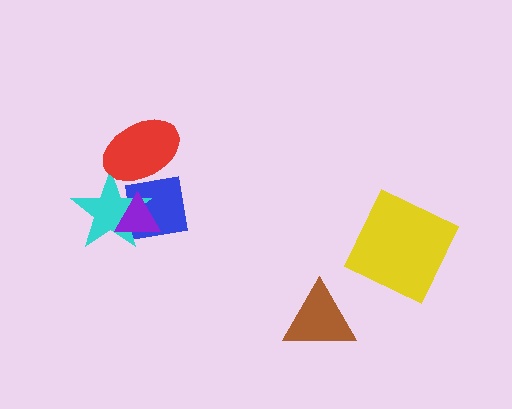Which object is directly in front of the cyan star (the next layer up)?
The purple triangle is directly in front of the cyan star.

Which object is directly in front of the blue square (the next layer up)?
The cyan star is directly in front of the blue square.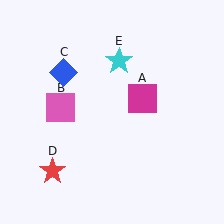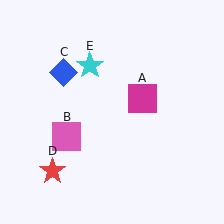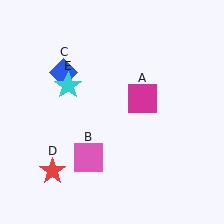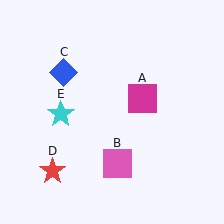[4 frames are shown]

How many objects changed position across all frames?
2 objects changed position: pink square (object B), cyan star (object E).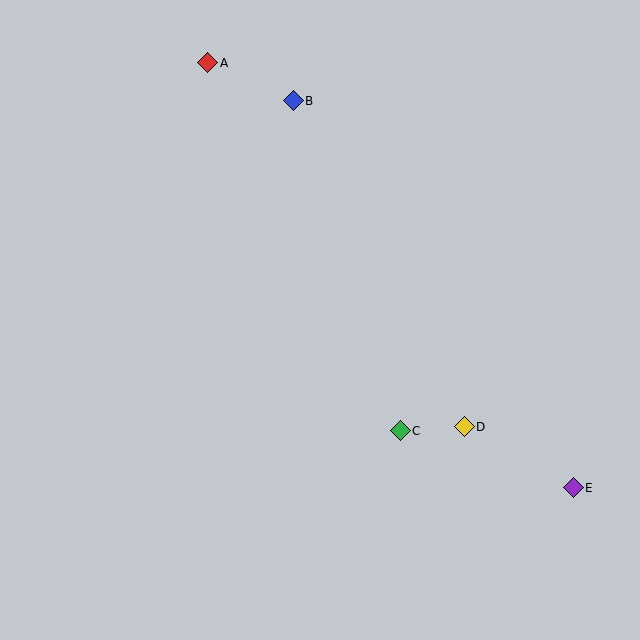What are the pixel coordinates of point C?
Point C is at (400, 431).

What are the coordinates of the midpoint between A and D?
The midpoint between A and D is at (336, 245).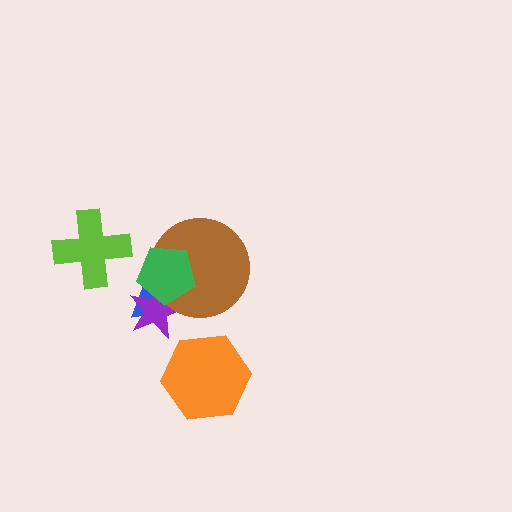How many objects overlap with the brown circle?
3 objects overlap with the brown circle.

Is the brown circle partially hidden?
Yes, it is partially covered by another shape.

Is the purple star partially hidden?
Yes, it is partially covered by another shape.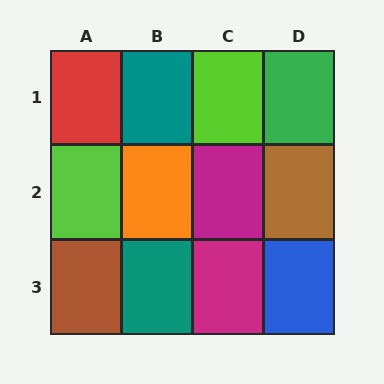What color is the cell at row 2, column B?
Orange.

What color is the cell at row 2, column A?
Lime.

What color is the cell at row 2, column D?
Brown.